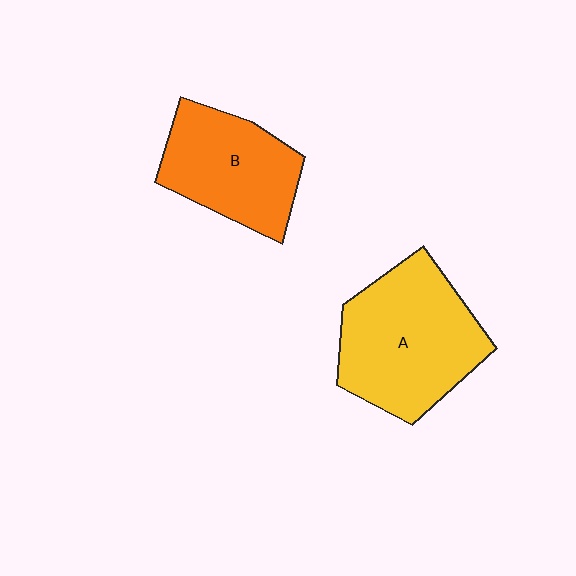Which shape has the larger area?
Shape A (yellow).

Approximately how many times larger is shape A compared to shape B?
Approximately 1.3 times.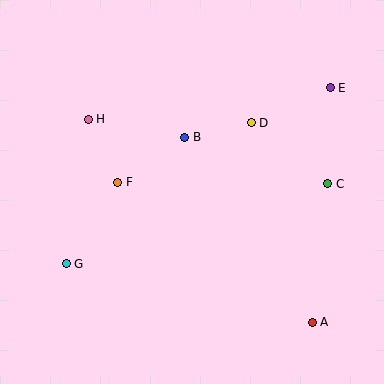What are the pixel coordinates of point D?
Point D is at (251, 123).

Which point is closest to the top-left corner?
Point H is closest to the top-left corner.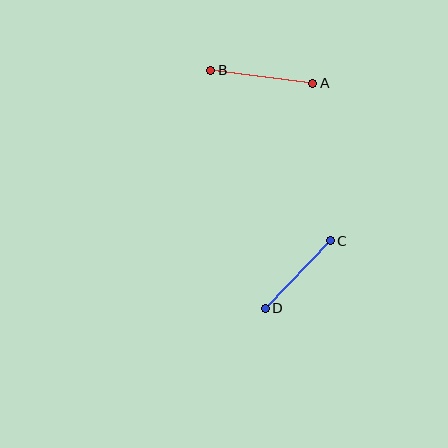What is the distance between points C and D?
The distance is approximately 94 pixels.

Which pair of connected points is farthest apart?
Points A and B are farthest apart.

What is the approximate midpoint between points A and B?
The midpoint is at approximately (262, 77) pixels.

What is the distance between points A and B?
The distance is approximately 103 pixels.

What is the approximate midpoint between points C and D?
The midpoint is at approximately (298, 274) pixels.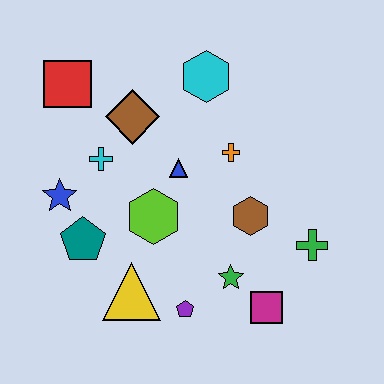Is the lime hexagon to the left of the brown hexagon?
Yes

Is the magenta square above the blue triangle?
No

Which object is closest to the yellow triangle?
The purple pentagon is closest to the yellow triangle.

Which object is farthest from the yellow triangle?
The cyan hexagon is farthest from the yellow triangle.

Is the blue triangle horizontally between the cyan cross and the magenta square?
Yes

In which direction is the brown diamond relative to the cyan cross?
The brown diamond is above the cyan cross.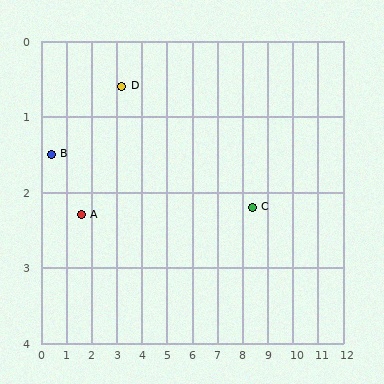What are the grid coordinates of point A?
Point A is at approximately (1.6, 2.3).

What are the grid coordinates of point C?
Point C is at approximately (8.4, 2.2).